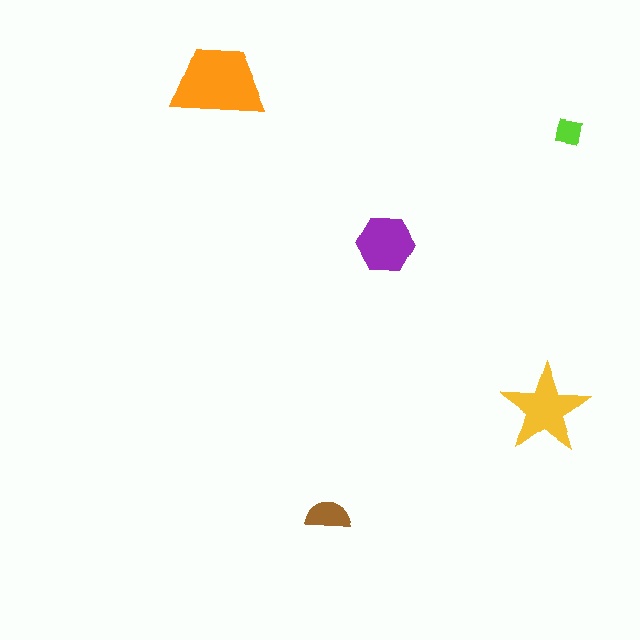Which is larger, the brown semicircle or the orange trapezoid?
The orange trapezoid.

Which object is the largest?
The orange trapezoid.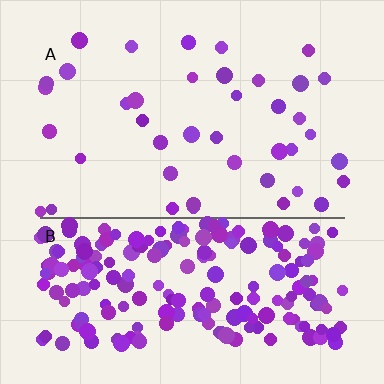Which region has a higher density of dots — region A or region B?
B (the bottom).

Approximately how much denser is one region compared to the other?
Approximately 5.1× — region B over region A.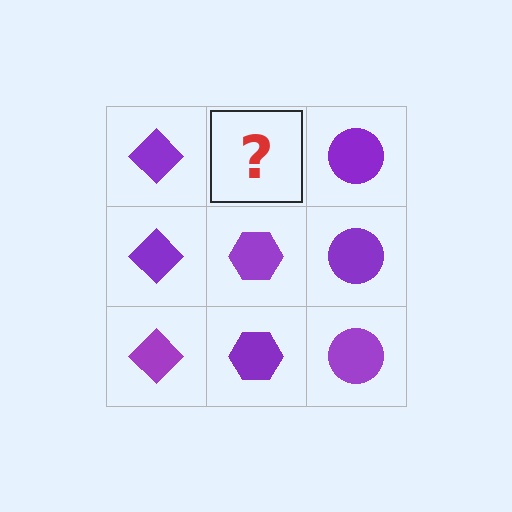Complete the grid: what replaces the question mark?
The question mark should be replaced with a purple hexagon.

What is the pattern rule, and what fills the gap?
The rule is that each column has a consistent shape. The gap should be filled with a purple hexagon.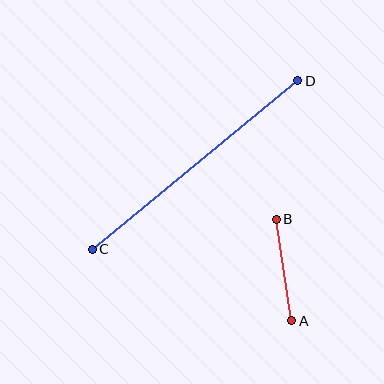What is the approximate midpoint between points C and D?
The midpoint is at approximately (195, 165) pixels.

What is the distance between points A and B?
The distance is approximately 102 pixels.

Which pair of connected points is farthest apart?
Points C and D are farthest apart.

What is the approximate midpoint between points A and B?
The midpoint is at approximately (284, 270) pixels.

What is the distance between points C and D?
The distance is approximately 266 pixels.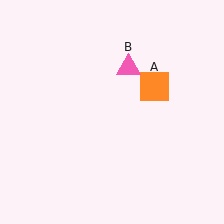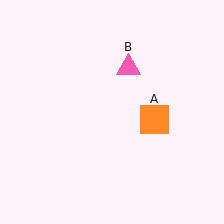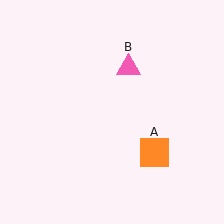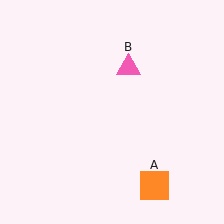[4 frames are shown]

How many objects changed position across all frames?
1 object changed position: orange square (object A).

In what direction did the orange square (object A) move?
The orange square (object A) moved down.